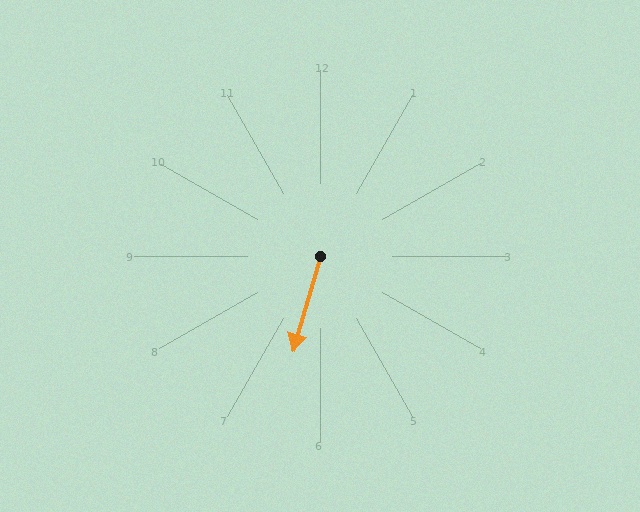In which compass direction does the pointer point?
South.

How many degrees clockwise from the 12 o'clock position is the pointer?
Approximately 196 degrees.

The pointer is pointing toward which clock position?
Roughly 7 o'clock.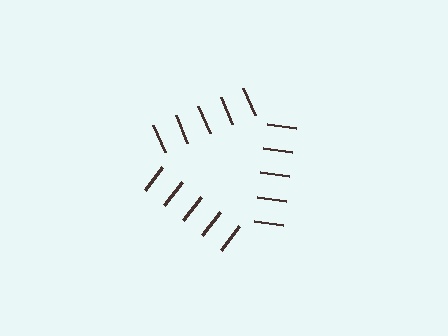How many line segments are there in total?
15 — 5 along each of the 3 edges.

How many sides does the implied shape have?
3 sides — the line-ends trace a triangle.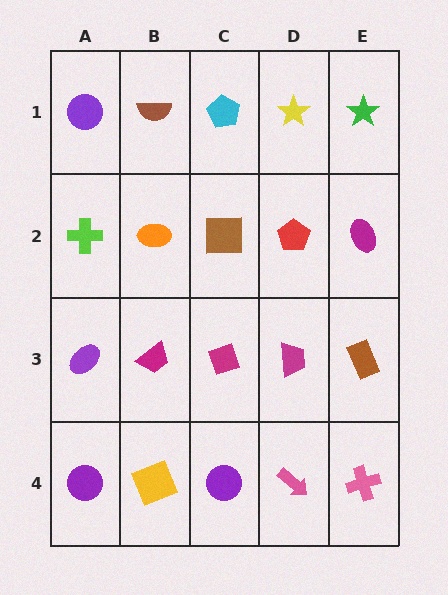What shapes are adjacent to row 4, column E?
A brown rectangle (row 3, column E), a pink arrow (row 4, column D).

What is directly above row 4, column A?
A purple ellipse.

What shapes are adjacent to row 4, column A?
A purple ellipse (row 3, column A), a yellow square (row 4, column B).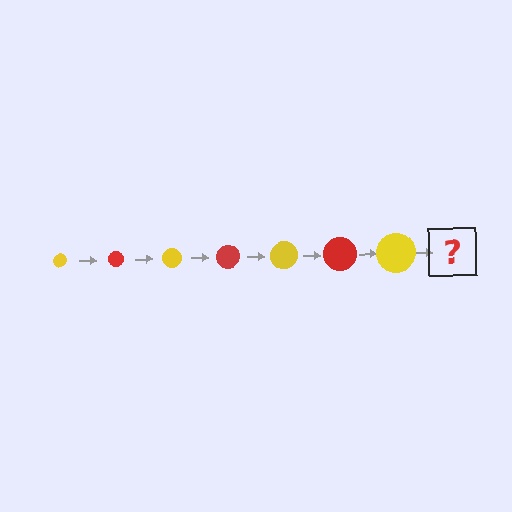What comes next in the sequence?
The next element should be a red circle, larger than the previous one.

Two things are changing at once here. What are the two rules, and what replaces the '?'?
The two rules are that the circle grows larger each step and the color cycles through yellow and red. The '?' should be a red circle, larger than the previous one.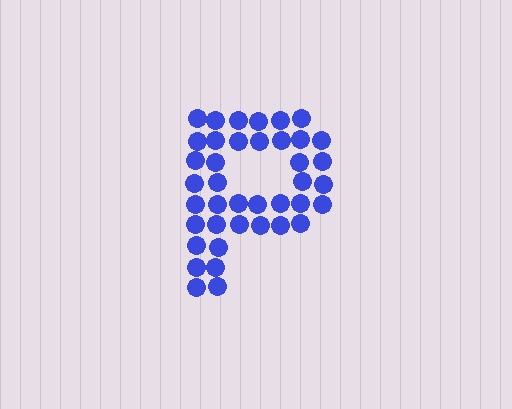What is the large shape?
The large shape is the letter P.